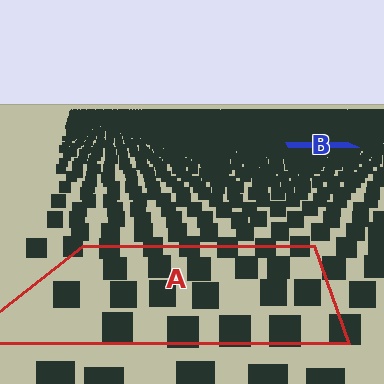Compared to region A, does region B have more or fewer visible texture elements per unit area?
Region B has more texture elements per unit area — they are packed more densely because it is farther away.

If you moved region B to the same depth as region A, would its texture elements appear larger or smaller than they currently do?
They would appear larger. At a closer depth, the same texture elements are projected at a bigger on-screen size.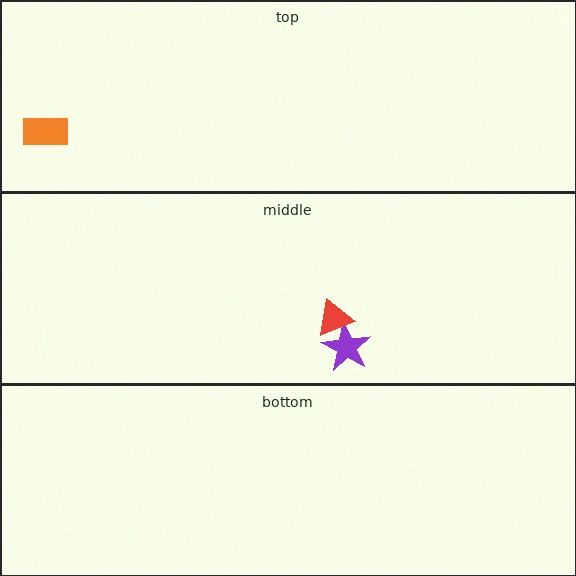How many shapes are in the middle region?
2.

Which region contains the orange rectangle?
The top region.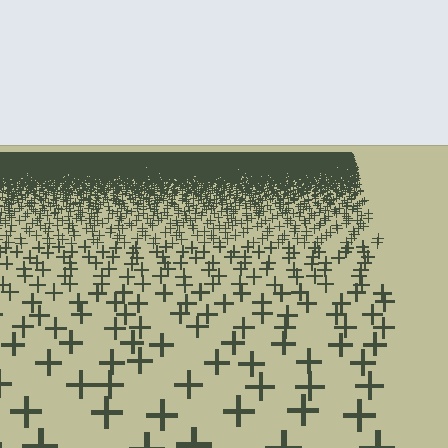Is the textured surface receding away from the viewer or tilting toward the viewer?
The surface is receding away from the viewer. Texture elements get smaller and denser toward the top.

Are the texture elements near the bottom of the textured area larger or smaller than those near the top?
Larger. Near the bottom, elements are closer to the viewer and appear at a bigger on-screen size.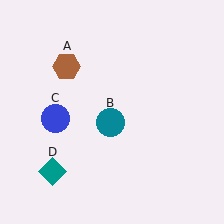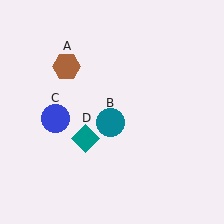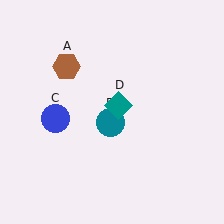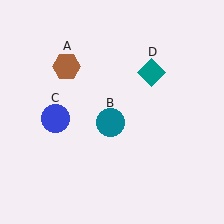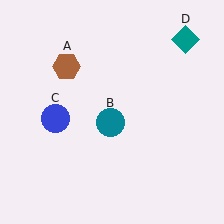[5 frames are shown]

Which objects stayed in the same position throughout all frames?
Brown hexagon (object A) and teal circle (object B) and blue circle (object C) remained stationary.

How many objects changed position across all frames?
1 object changed position: teal diamond (object D).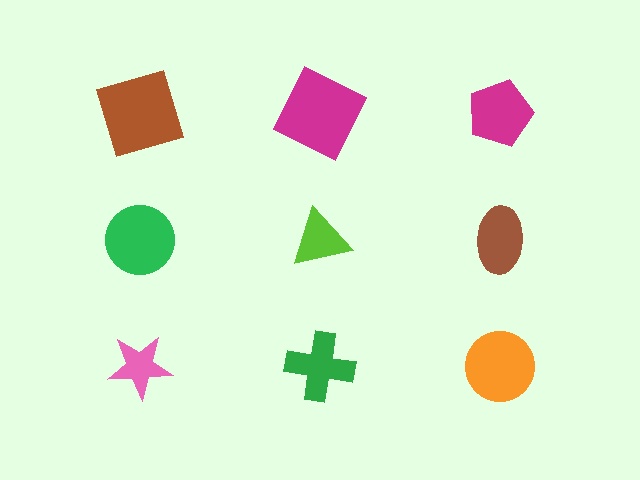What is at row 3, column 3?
An orange circle.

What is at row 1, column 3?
A magenta pentagon.